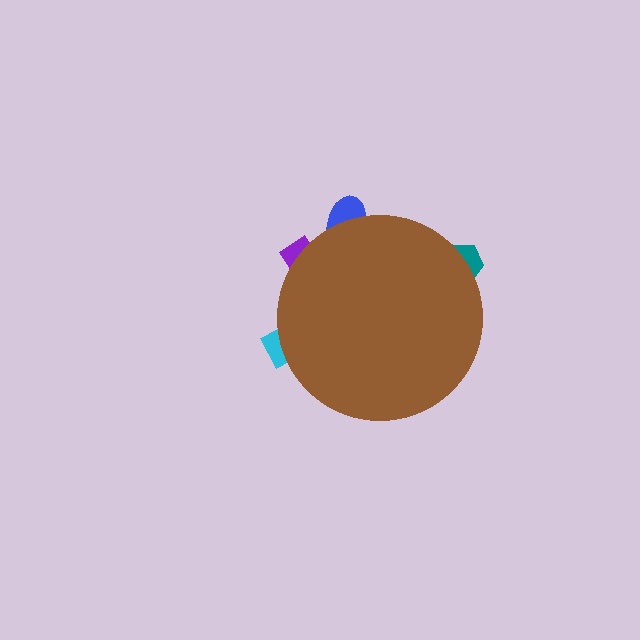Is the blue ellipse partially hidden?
Yes, the blue ellipse is partially hidden behind the brown circle.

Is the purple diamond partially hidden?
Yes, the purple diamond is partially hidden behind the brown circle.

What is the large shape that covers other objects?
A brown circle.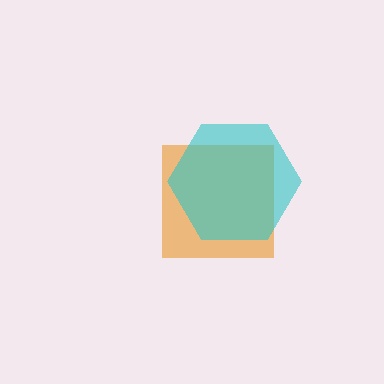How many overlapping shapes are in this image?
There are 2 overlapping shapes in the image.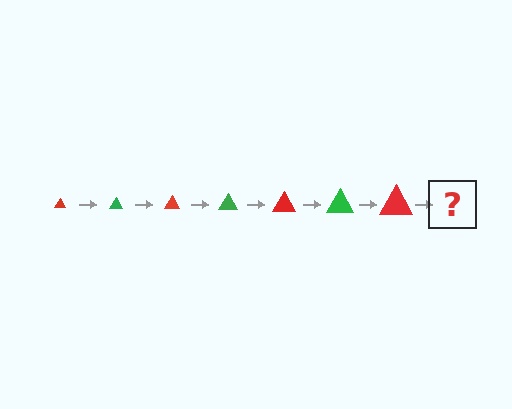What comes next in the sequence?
The next element should be a green triangle, larger than the previous one.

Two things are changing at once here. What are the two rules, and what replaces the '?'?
The two rules are that the triangle grows larger each step and the color cycles through red and green. The '?' should be a green triangle, larger than the previous one.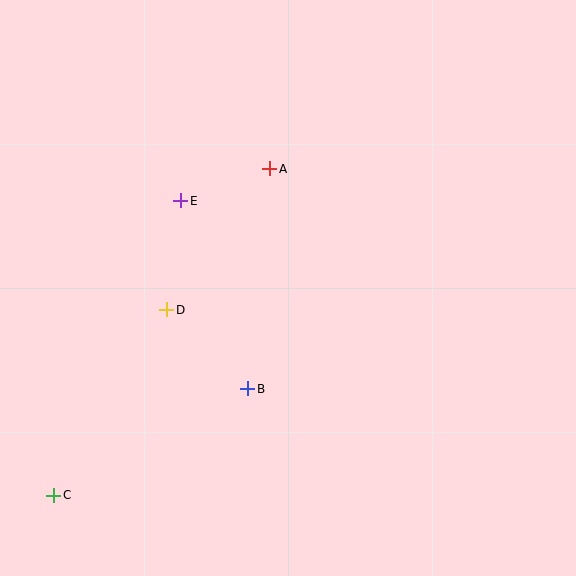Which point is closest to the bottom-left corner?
Point C is closest to the bottom-left corner.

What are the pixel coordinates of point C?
Point C is at (54, 495).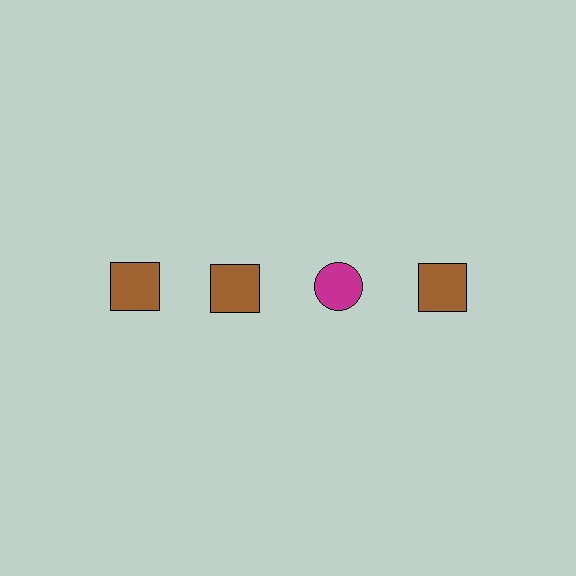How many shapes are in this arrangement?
There are 4 shapes arranged in a grid pattern.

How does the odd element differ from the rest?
It differs in both color (magenta instead of brown) and shape (circle instead of square).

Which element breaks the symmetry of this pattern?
The magenta circle in the top row, center column breaks the symmetry. All other shapes are brown squares.